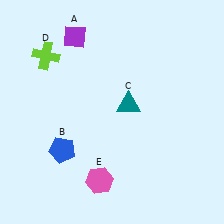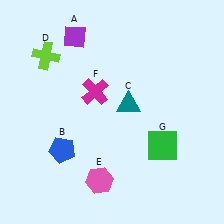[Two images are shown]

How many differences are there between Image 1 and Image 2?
There are 2 differences between the two images.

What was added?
A magenta cross (F), a green square (G) were added in Image 2.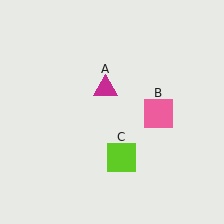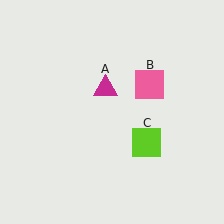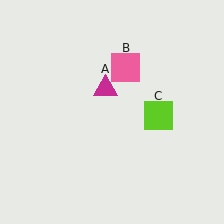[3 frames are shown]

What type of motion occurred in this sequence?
The pink square (object B), lime square (object C) rotated counterclockwise around the center of the scene.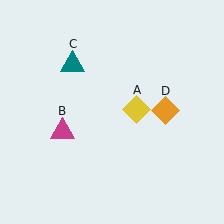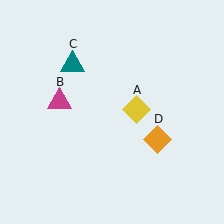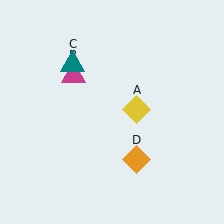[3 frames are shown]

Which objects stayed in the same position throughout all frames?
Yellow diamond (object A) and teal triangle (object C) remained stationary.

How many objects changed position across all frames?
2 objects changed position: magenta triangle (object B), orange diamond (object D).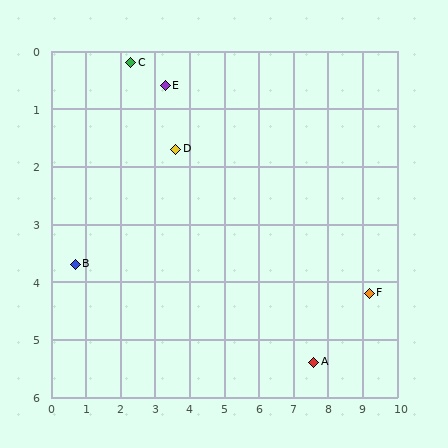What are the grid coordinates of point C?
Point C is at approximately (2.3, 0.2).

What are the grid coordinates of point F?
Point F is at approximately (9.2, 4.2).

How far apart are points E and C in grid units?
Points E and C are about 1.1 grid units apart.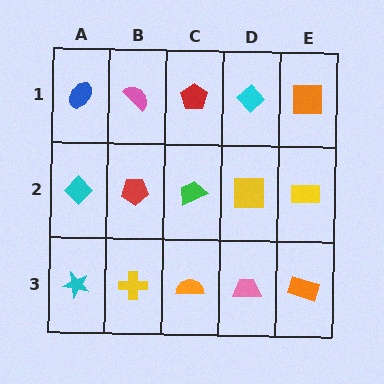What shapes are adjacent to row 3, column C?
A green trapezoid (row 2, column C), a yellow cross (row 3, column B), a pink trapezoid (row 3, column D).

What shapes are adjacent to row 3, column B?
A red pentagon (row 2, column B), a cyan star (row 3, column A), an orange semicircle (row 3, column C).